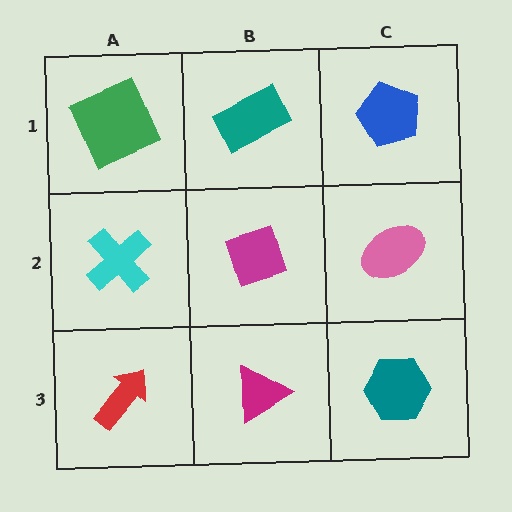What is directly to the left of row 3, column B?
A red arrow.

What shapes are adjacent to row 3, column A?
A cyan cross (row 2, column A), a magenta triangle (row 3, column B).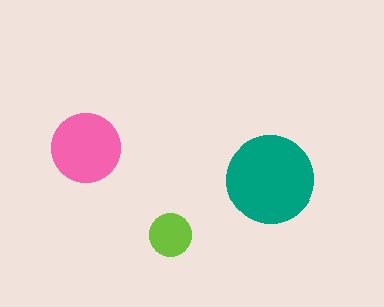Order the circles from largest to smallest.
the teal one, the pink one, the lime one.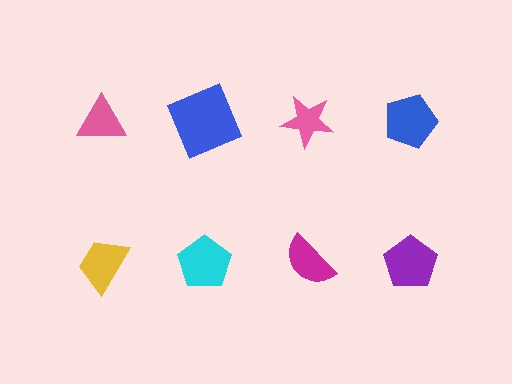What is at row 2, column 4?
A purple pentagon.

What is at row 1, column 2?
A blue square.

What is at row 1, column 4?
A blue pentagon.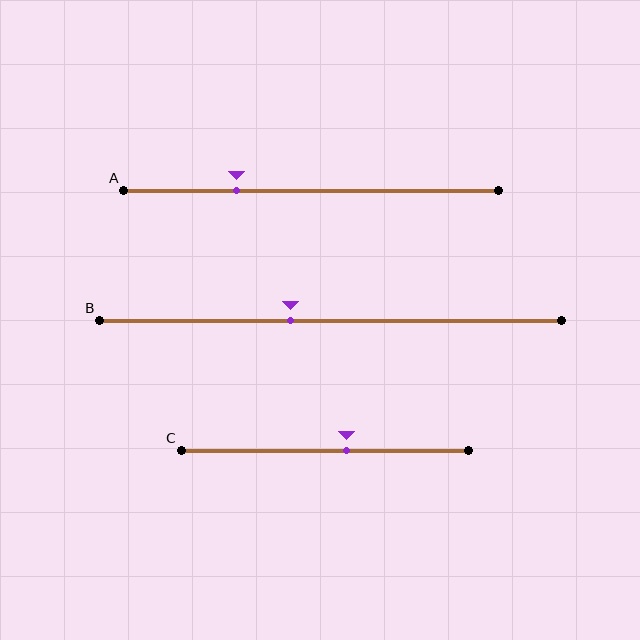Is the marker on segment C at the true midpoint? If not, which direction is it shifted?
No, the marker on segment C is shifted to the right by about 7% of the segment length.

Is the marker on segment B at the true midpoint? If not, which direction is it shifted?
No, the marker on segment B is shifted to the left by about 9% of the segment length.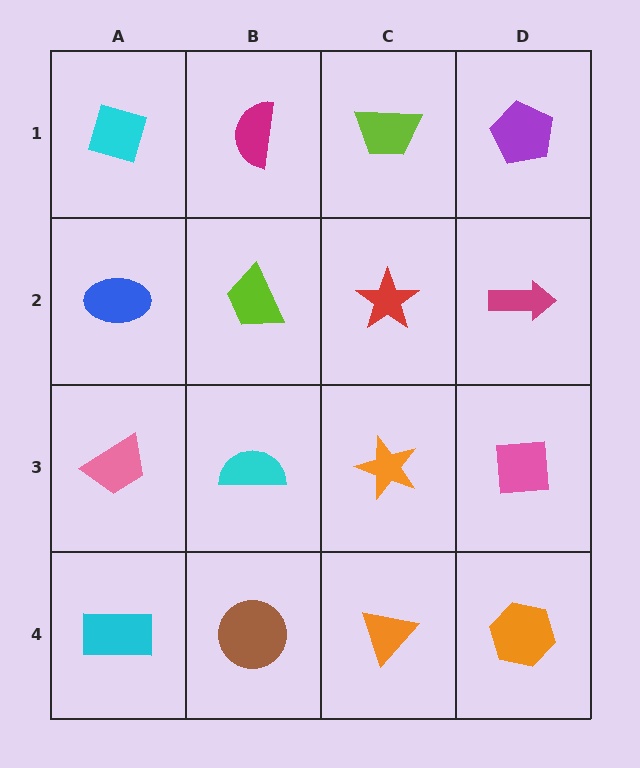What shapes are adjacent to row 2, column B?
A magenta semicircle (row 1, column B), a cyan semicircle (row 3, column B), a blue ellipse (row 2, column A), a red star (row 2, column C).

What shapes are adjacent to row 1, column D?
A magenta arrow (row 2, column D), a lime trapezoid (row 1, column C).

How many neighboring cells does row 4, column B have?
3.